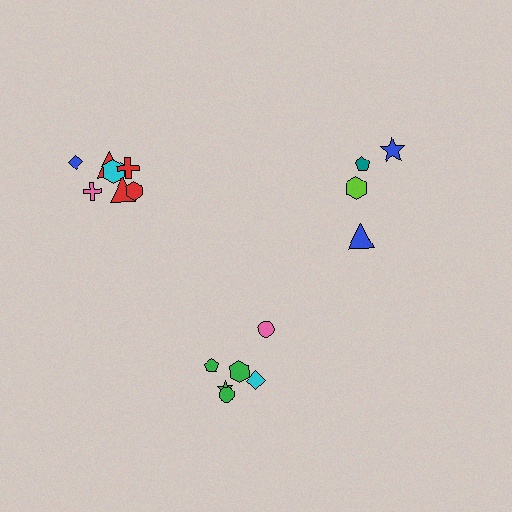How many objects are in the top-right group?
There are 4 objects.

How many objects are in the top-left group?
There are 7 objects.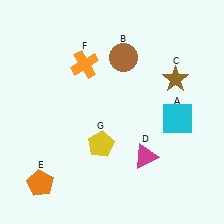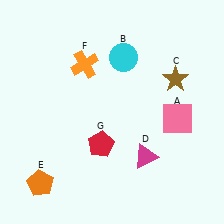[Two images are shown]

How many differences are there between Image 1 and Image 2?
There are 3 differences between the two images.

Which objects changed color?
A changed from cyan to pink. B changed from brown to cyan. G changed from yellow to red.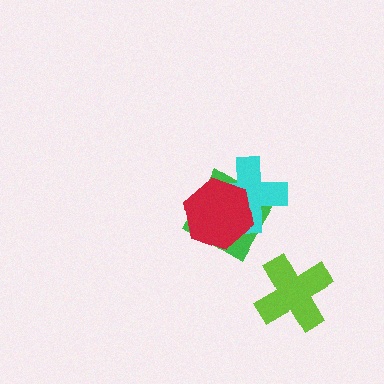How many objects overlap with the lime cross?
0 objects overlap with the lime cross.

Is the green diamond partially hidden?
Yes, it is partially covered by another shape.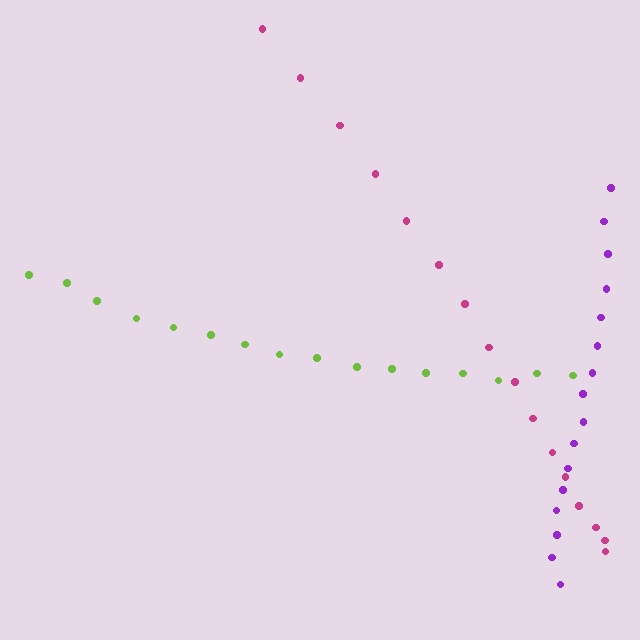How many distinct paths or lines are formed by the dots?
There are 3 distinct paths.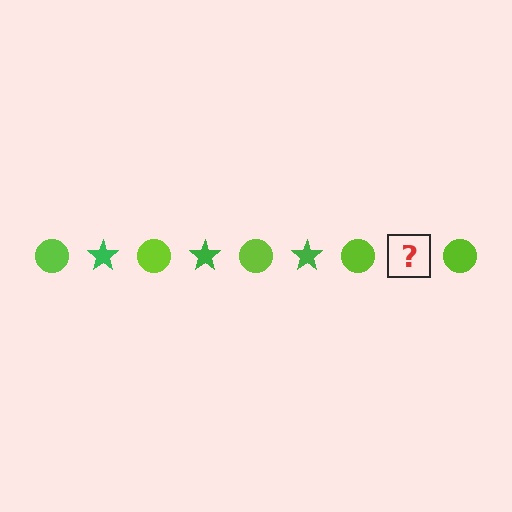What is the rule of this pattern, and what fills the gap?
The rule is that the pattern alternates between lime circle and green star. The gap should be filled with a green star.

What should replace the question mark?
The question mark should be replaced with a green star.